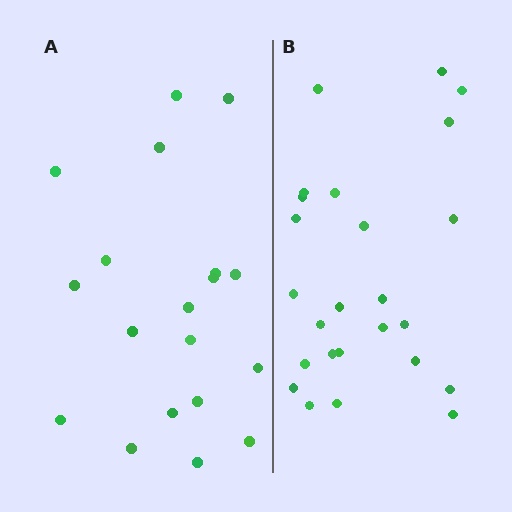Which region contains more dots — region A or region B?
Region B (the right region) has more dots.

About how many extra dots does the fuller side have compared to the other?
Region B has about 6 more dots than region A.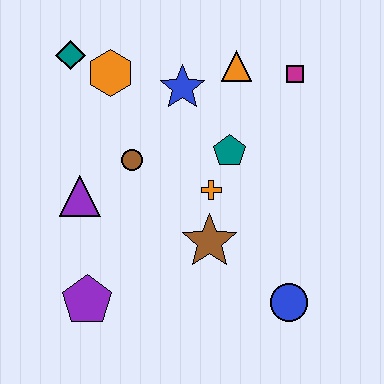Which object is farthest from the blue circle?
The teal diamond is farthest from the blue circle.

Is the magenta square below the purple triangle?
No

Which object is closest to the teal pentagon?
The orange cross is closest to the teal pentagon.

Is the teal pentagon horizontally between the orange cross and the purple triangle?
No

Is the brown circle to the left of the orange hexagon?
No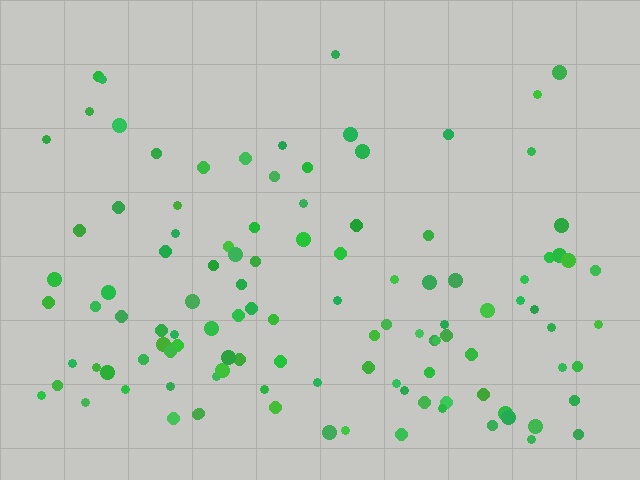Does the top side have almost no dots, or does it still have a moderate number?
Still a moderate number, just noticeably fewer than the bottom.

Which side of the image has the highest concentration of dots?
The bottom.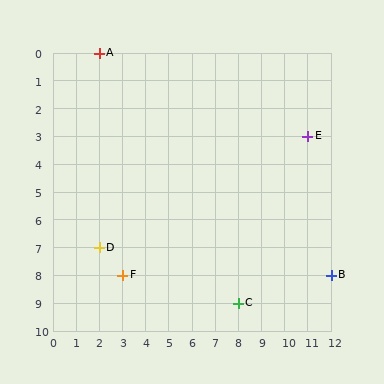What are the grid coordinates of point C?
Point C is at grid coordinates (8, 9).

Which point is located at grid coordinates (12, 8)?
Point B is at (12, 8).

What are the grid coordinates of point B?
Point B is at grid coordinates (12, 8).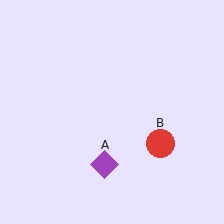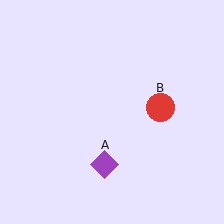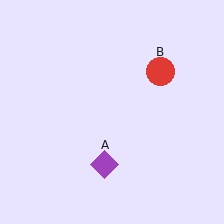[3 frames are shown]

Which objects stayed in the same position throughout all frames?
Purple diamond (object A) remained stationary.